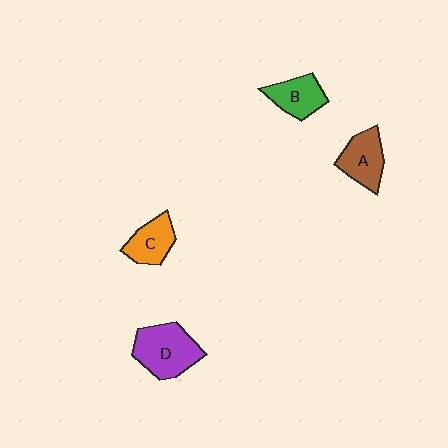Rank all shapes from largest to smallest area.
From largest to smallest: D (purple), A (brown), B (green), C (orange).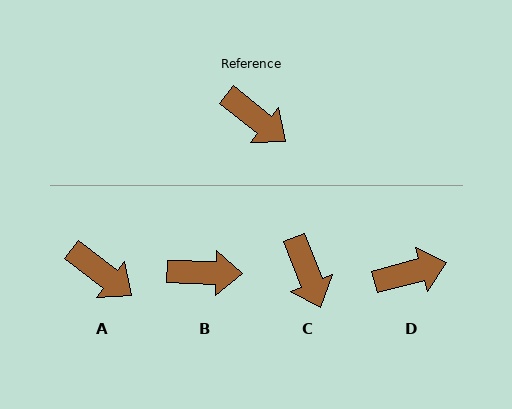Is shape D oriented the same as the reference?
No, it is off by about 53 degrees.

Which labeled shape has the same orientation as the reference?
A.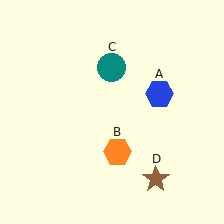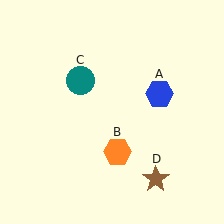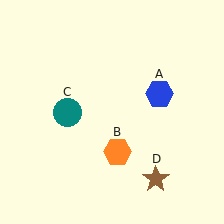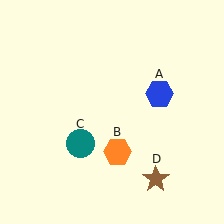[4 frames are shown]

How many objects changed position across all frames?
1 object changed position: teal circle (object C).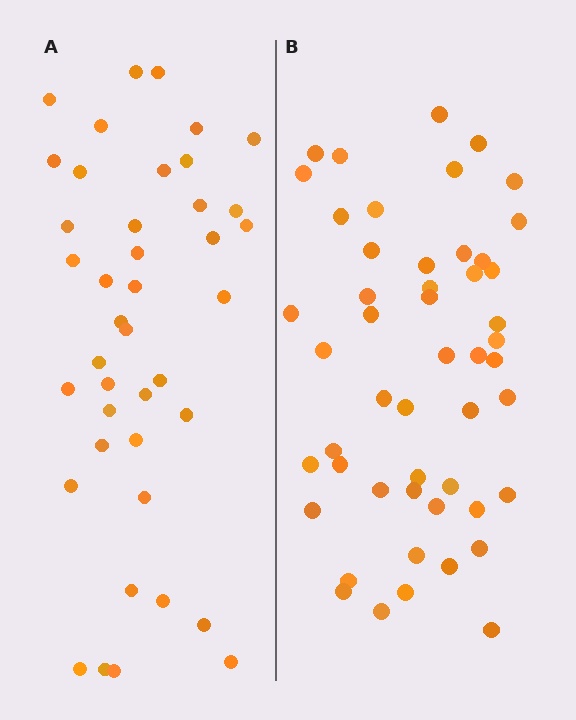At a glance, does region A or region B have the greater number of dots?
Region B (the right region) has more dots.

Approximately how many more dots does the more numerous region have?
Region B has roughly 8 or so more dots than region A.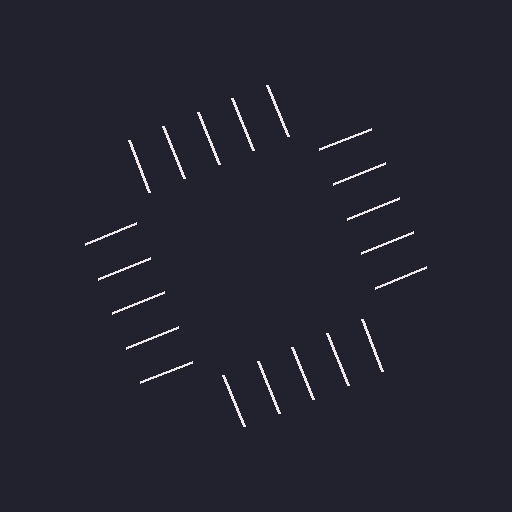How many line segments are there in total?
20 — 5 along each of the 4 edges.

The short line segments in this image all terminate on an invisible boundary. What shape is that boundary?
An illusory square — the line segments terminate on its edges but no continuous stroke is drawn.